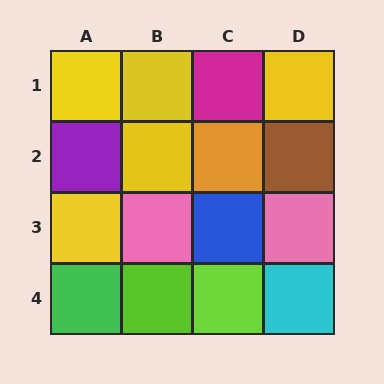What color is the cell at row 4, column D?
Cyan.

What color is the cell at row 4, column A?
Green.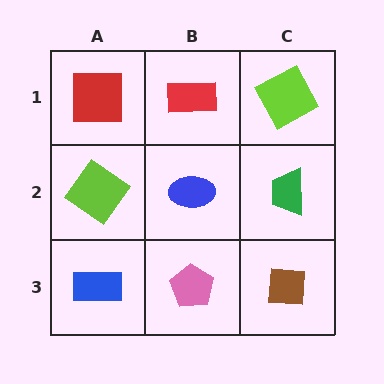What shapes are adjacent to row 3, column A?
A lime diamond (row 2, column A), a pink pentagon (row 3, column B).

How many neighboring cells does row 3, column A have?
2.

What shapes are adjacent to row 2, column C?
A lime square (row 1, column C), a brown square (row 3, column C), a blue ellipse (row 2, column B).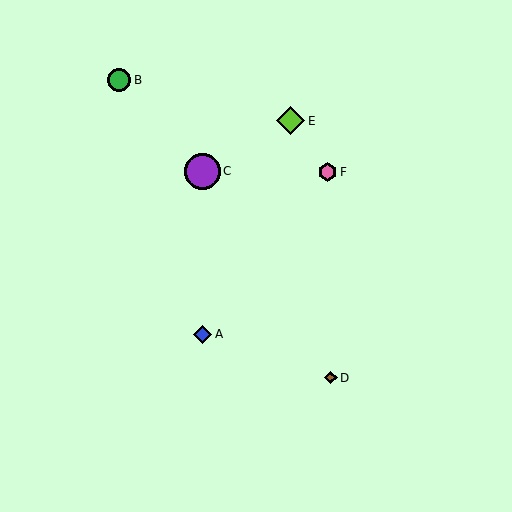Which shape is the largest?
The purple circle (labeled C) is the largest.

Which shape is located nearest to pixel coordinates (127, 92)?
The green circle (labeled B) at (119, 80) is nearest to that location.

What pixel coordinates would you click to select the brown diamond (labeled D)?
Click at (331, 378) to select the brown diamond D.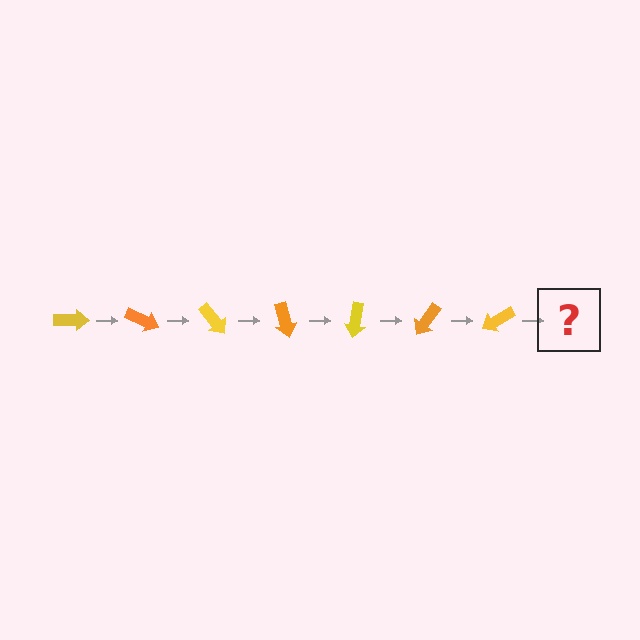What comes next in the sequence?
The next element should be an orange arrow, rotated 175 degrees from the start.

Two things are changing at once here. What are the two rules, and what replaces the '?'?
The two rules are that it rotates 25 degrees each step and the color cycles through yellow and orange. The '?' should be an orange arrow, rotated 175 degrees from the start.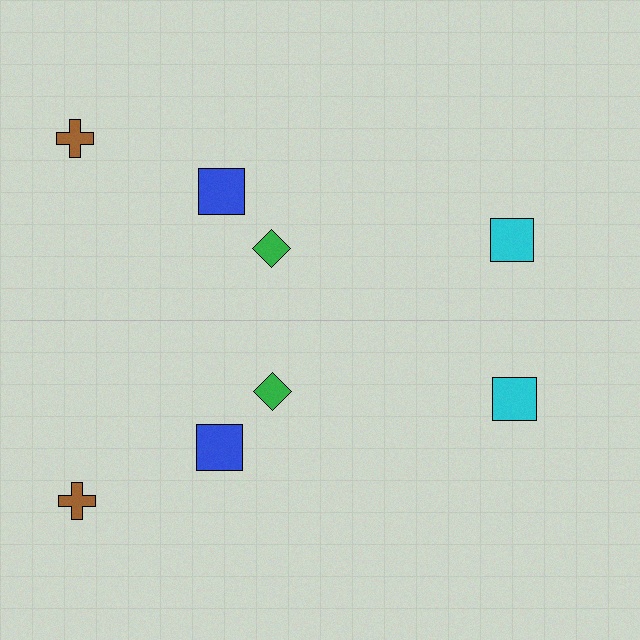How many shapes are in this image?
There are 8 shapes in this image.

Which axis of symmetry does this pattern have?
The pattern has a horizontal axis of symmetry running through the center of the image.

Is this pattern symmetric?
Yes, this pattern has bilateral (reflection) symmetry.